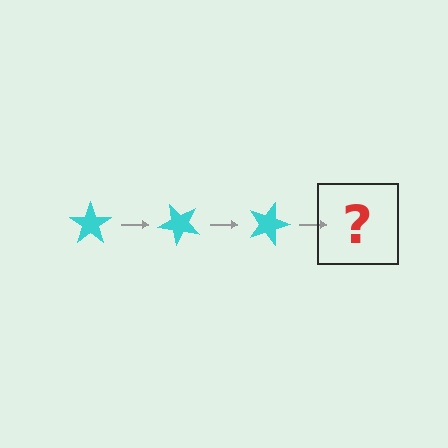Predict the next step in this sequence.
The next step is a cyan star rotated 135 degrees.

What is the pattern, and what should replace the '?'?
The pattern is that the star rotates 45 degrees each step. The '?' should be a cyan star rotated 135 degrees.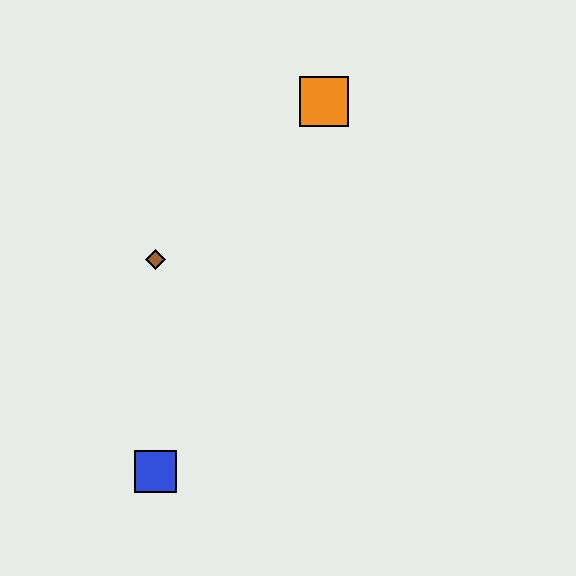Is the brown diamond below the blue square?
No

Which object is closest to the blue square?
The brown diamond is closest to the blue square.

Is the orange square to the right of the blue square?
Yes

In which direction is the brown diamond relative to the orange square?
The brown diamond is to the left of the orange square.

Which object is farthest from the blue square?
The orange square is farthest from the blue square.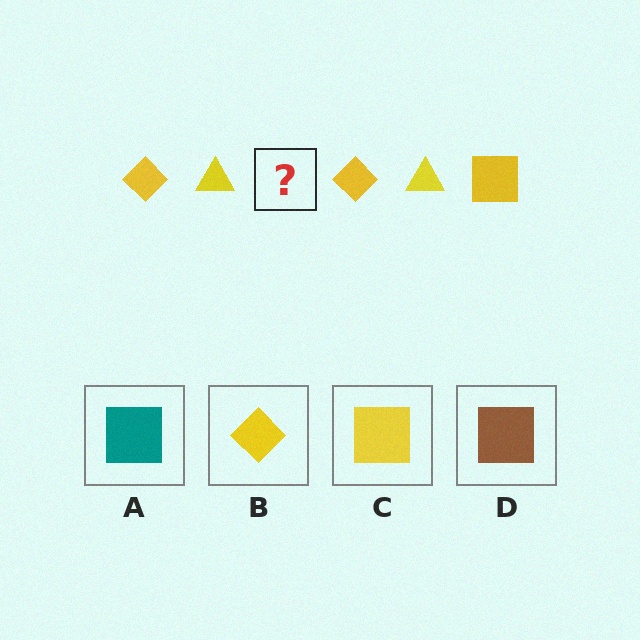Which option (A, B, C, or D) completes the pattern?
C.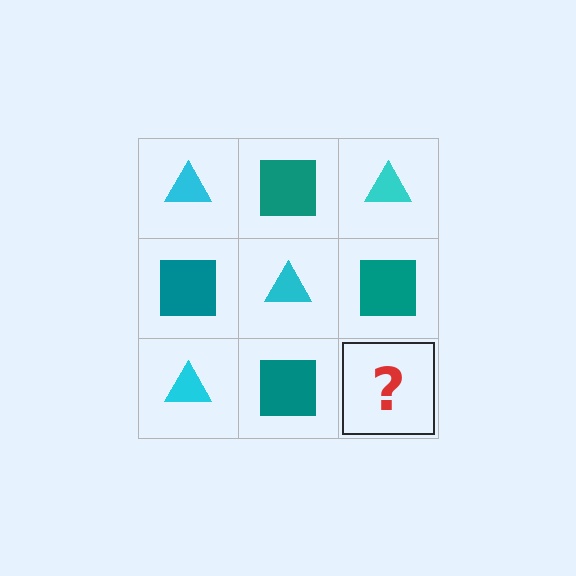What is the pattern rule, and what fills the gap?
The rule is that it alternates cyan triangle and teal square in a checkerboard pattern. The gap should be filled with a cyan triangle.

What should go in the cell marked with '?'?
The missing cell should contain a cyan triangle.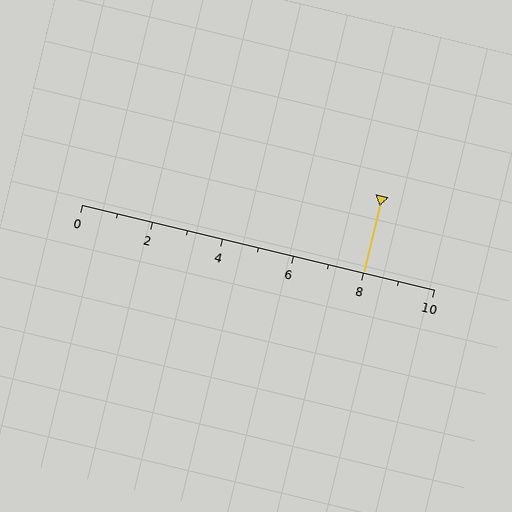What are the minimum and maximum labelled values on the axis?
The axis runs from 0 to 10.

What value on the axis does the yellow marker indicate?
The marker indicates approximately 8.